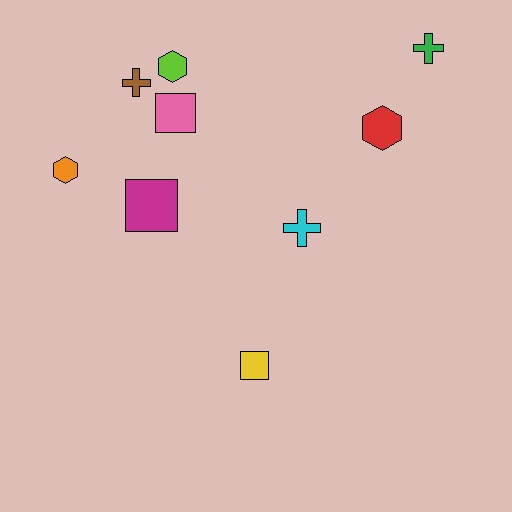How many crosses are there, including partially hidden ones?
There are 3 crosses.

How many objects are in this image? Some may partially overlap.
There are 9 objects.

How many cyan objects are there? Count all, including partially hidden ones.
There is 1 cyan object.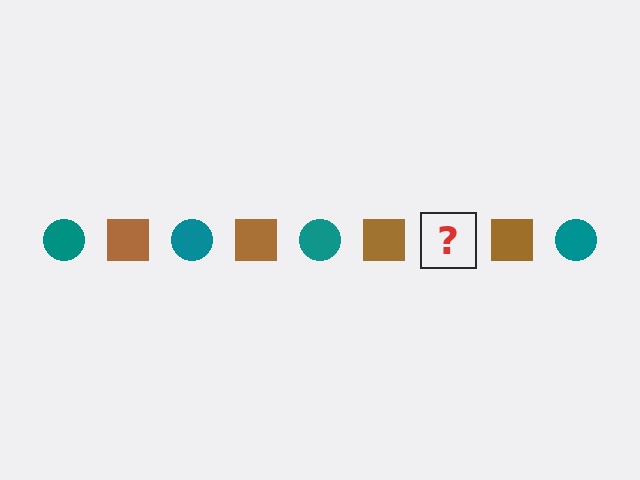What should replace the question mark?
The question mark should be replaced with a teal circle.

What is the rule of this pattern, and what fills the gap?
The rule is that the pattern alternates between teal circle and brown square. The gap should be filled with a teal circle.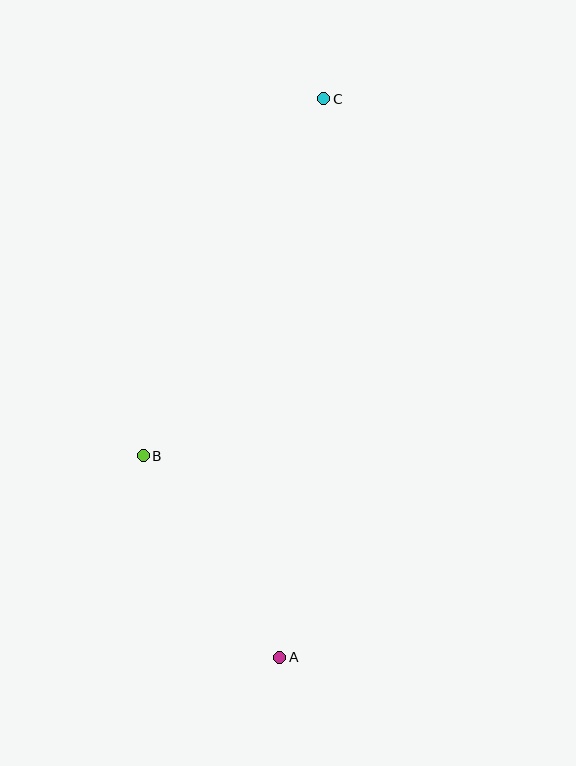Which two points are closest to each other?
Points A and B are closest to each other.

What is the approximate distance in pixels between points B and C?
The distance between B and C is approximately 400 pixels.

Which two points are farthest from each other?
Points A and C are farthest from each other.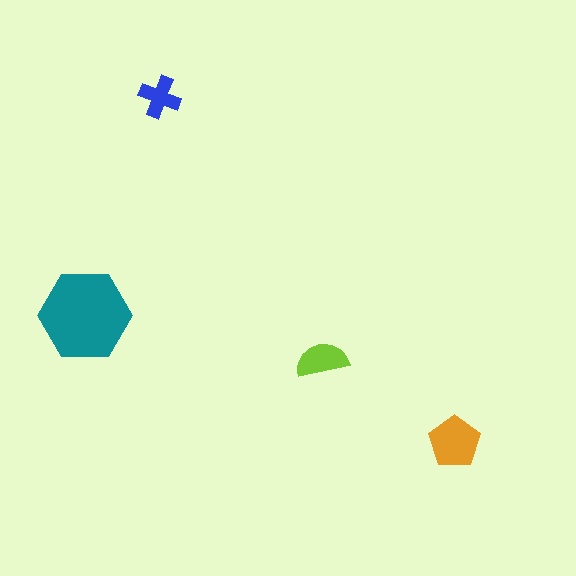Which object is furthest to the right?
The orange pentagon is rightmost.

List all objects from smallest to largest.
The blue cross, the lime semicircle, the orange pentagon, the teal hexagon.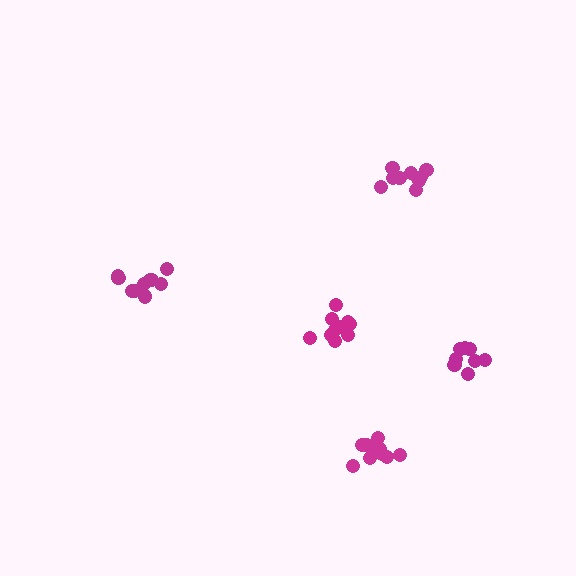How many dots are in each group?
Group 1: 10 dots, Group 2: 10 dots, Group 3: 8 dots, Group 4: 10 dots, Group 5: 10 dots (48 total).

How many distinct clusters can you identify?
There are 5 distinct clusters.